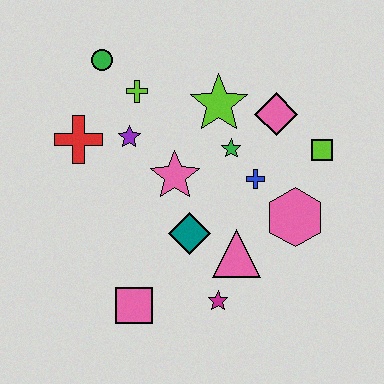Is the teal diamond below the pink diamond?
Yes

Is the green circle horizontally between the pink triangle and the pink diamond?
No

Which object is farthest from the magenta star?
The green circle is farthest from the magenta star.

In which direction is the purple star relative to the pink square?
The purple star is above the pink square.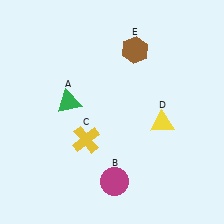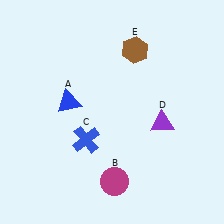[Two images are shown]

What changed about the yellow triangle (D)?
In Image 1, D is yellow. In Image 2, it changed to purple.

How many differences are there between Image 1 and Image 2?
There are 3 differences between the two images.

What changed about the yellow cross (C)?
In Image 1, C is yellow. In Image 2, it changed to blue.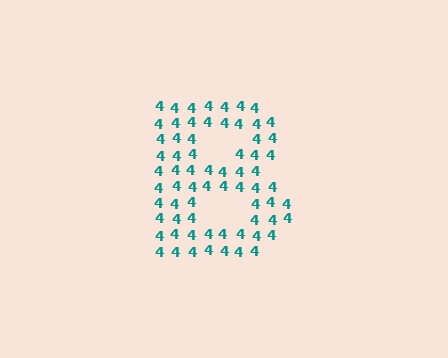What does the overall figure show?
The overall figure shows the letter B.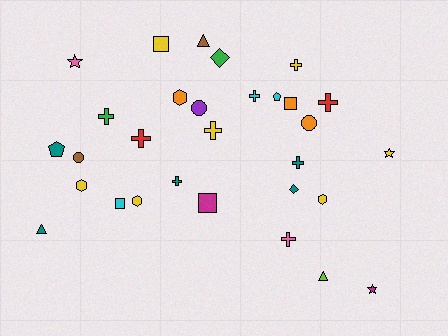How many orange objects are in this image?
There are 3 orange objects.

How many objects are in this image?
There are 30 objects.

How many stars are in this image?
There are 3 stars.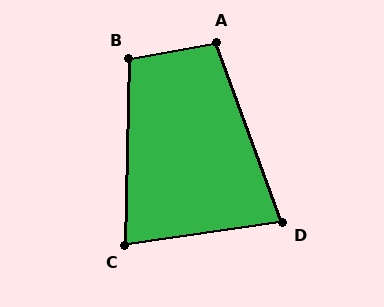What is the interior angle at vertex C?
Approximately 81 degrees (acute).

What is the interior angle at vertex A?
Approximately 99 degrees (obtuse).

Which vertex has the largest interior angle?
B, at approximately 102 degrees.